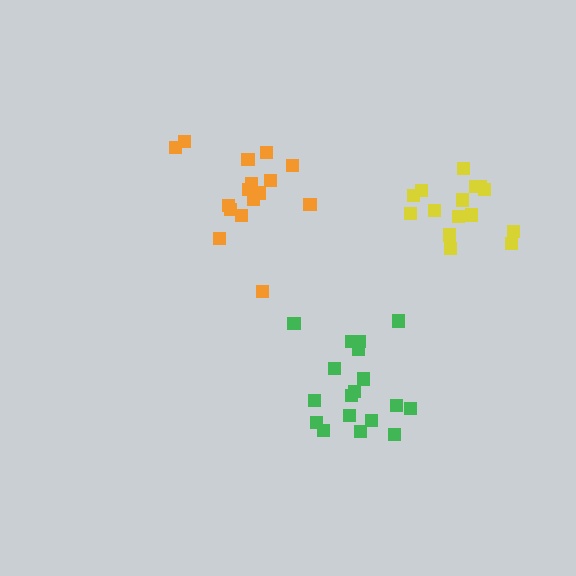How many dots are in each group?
Group 1: 18 dots, Group 2: 15 dots, Group 3: 16 dots (49 total).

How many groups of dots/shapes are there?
There are 3 groups.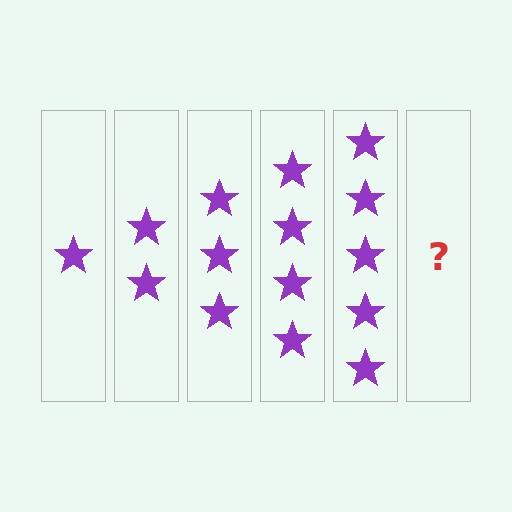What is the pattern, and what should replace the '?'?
The pattern is that each step adds one more star. The '?' should be 6 stars.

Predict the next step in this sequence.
The next step is 6 stars.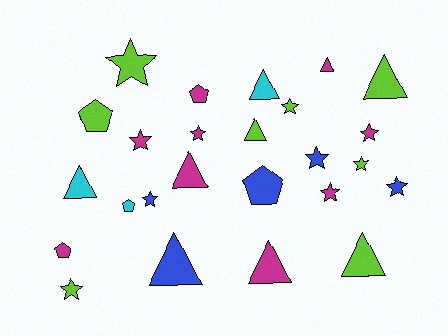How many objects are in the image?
There are 25 objects.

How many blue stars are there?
There are 3 blue stars.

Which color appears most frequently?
Magenta, with 9 objects.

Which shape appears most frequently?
Star, with 11 objects.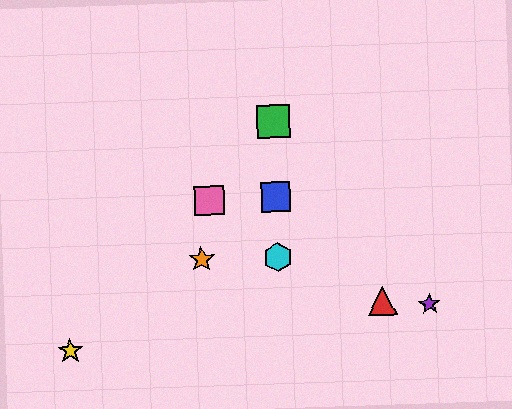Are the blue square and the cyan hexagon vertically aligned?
Yes, both are at x≈276.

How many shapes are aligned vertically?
3 shapes (the blue square, the green square, the cyan hexagon) are aligned vertically.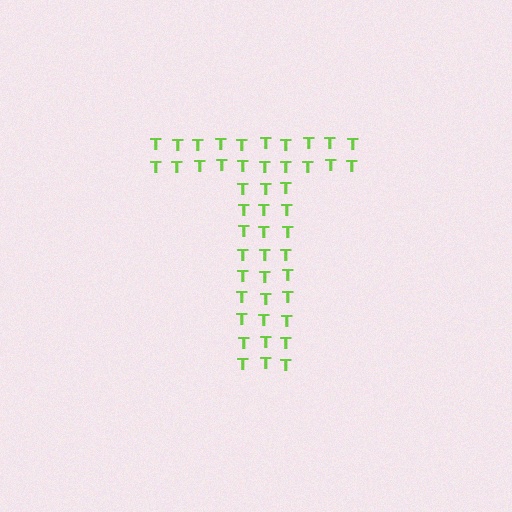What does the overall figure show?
The overall figure shows the letter T.